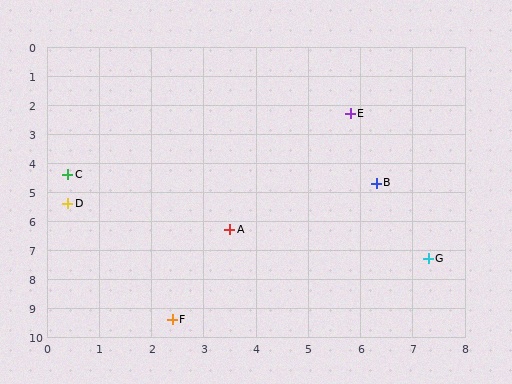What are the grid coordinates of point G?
Point G is at approximately (7.3, 7.3).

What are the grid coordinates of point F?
Point F is at approximately (2.4, 9.4).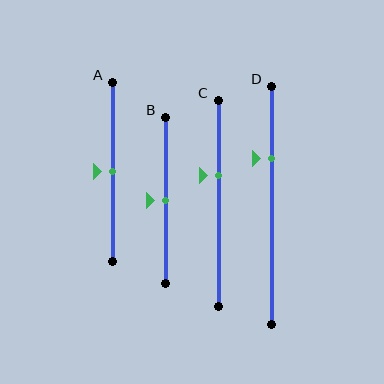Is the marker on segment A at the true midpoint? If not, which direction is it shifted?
Yes, the marker on segment A is at the true midpoint.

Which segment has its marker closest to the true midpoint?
Segment A has its marker closest to the true midpoint.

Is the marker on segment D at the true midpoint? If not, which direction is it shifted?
No, the marker on segment D is shifted upward by about 20% of the segment length.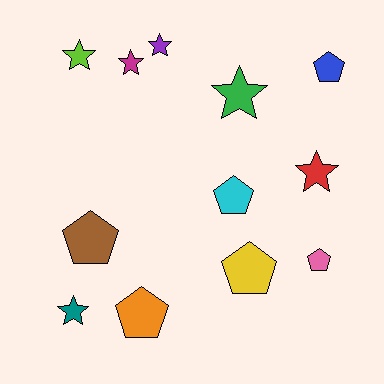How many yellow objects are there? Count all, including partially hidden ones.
There is 1 yellow object.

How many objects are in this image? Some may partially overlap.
There are 12 objects.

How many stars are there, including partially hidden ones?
There are 6 stars.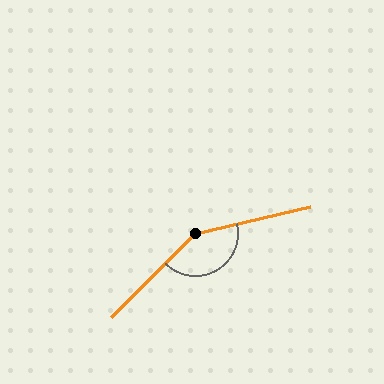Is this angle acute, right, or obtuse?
It is obtuse.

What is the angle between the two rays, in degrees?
Approximately 148 degrees.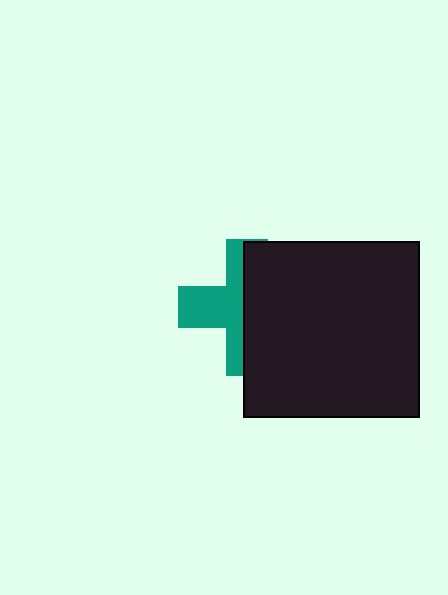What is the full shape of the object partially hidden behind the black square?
The partially hidden object is a teal cross.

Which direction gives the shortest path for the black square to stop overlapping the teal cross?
Moving right gives the shortest separation.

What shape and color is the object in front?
The object in front is a black square.